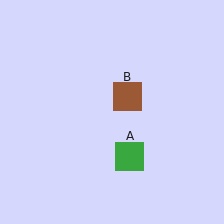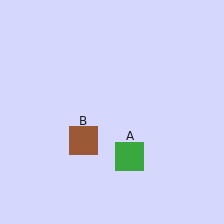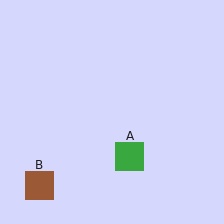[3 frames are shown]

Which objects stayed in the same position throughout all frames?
Green square (object A) remained stationary.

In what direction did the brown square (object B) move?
The brown square (object B) moved down and to the left.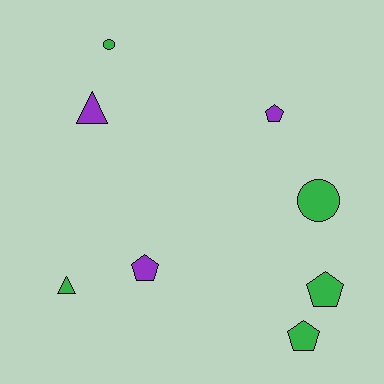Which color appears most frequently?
Green, with 5 objects.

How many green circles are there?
There are 2 green circles.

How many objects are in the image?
There are 8 objects.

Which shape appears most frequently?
Pentagon, with 4 objects.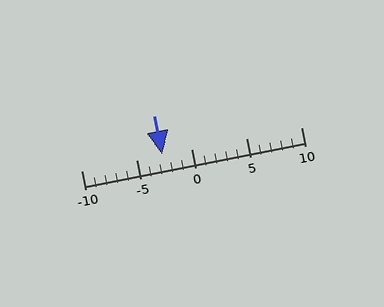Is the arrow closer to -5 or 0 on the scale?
The arrow is closer to -5.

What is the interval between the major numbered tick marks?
The major tick marks are spaced 5 units apart.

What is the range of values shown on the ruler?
The ruler shows values from -10 to 10.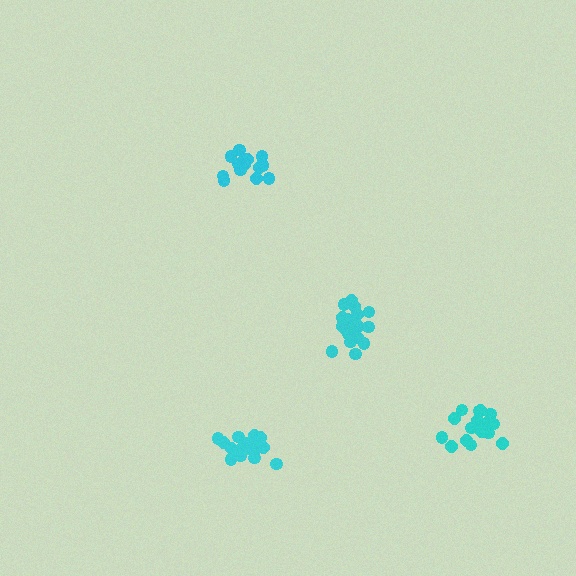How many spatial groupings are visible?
There are 4 spatial groupings.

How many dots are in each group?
Group 1: 19 dots, Group 2: 15 dots, Group 3: 21 dots, Group 4: 17 dots (72 total).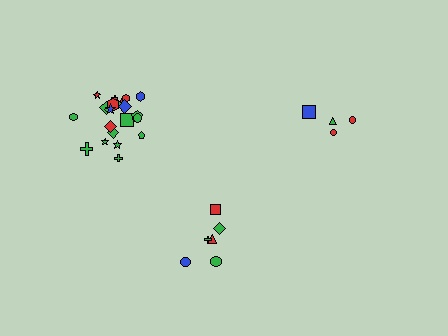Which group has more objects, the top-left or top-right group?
The top-left group.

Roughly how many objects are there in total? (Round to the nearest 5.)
Roughly 30 objects in total.